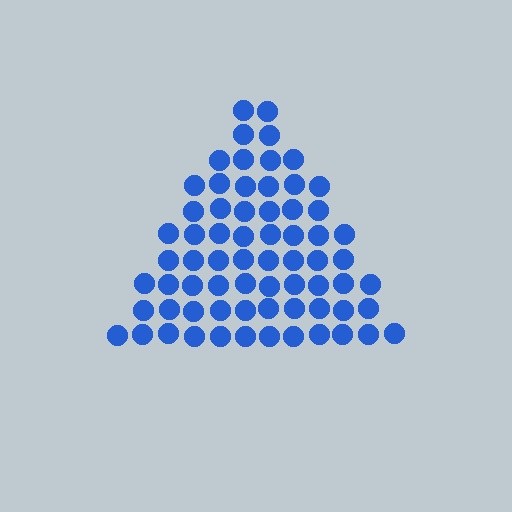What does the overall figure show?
The overall figure shows a triangle.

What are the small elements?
The small elements are circles.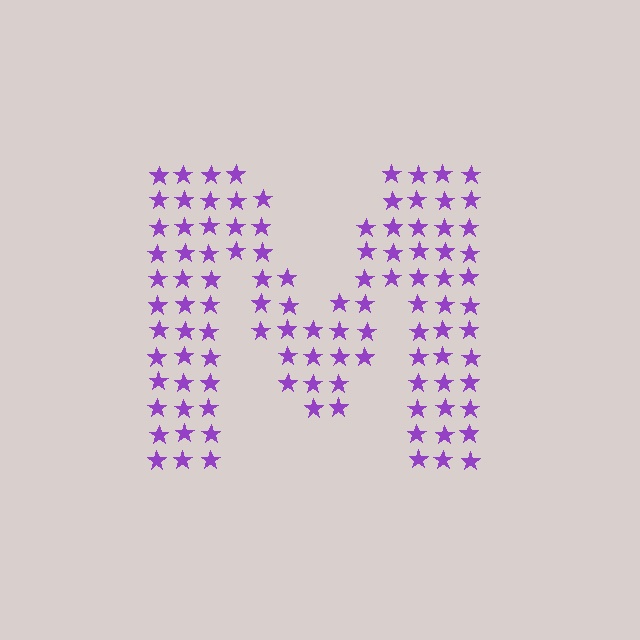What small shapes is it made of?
It is made of small stars.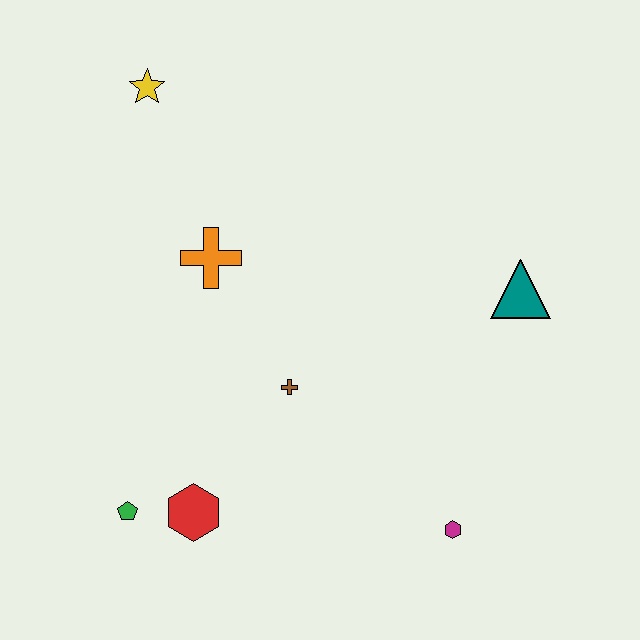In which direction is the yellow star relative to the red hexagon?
The yellow star is above the red hexagon.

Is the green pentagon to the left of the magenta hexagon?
Yes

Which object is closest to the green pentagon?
The red hexagon is closest to the green pentagon.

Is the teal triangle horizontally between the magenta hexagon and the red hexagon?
No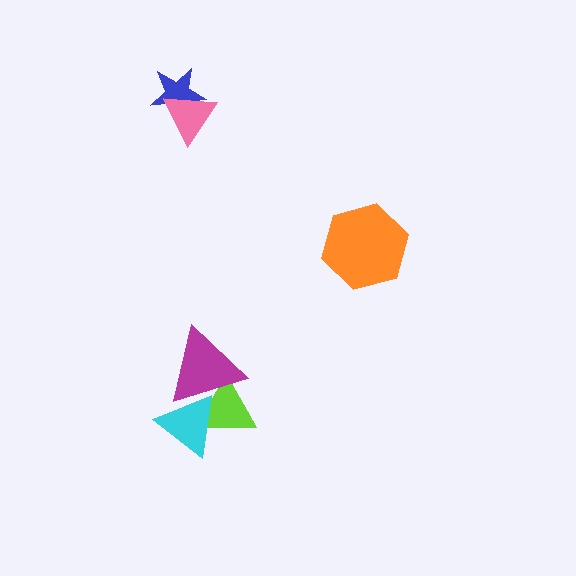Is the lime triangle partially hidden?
Yes, it is partially covered by another shape.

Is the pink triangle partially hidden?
No, no other shape covers it.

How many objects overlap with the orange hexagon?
0 objects overlap with the orange hexagon.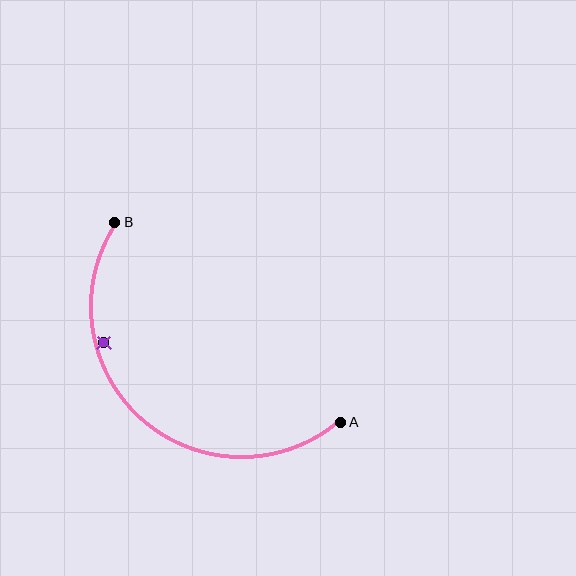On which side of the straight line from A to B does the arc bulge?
The arc bulges below and to the left of the straight line connecting A and B.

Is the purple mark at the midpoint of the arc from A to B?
No — the purple mark does not lie on the arc at all. It sits slightly inside the curve.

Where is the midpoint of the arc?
The arc midpoint is the point on the curve farthest from the straight line joining A and B. It sits below and to the left of that line.